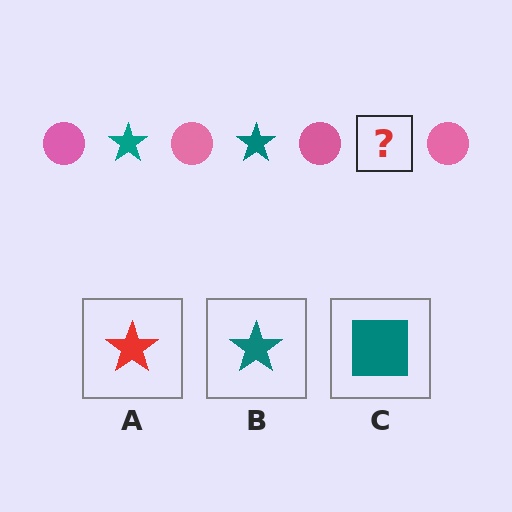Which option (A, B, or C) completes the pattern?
B.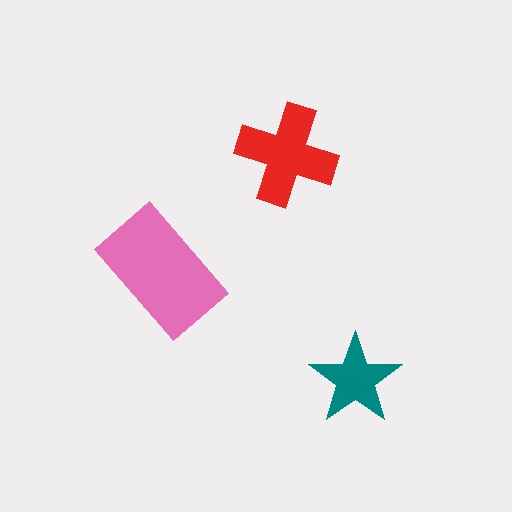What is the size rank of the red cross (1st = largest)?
2nd.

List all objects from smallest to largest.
The teal star, the red cross, the pink rectangle.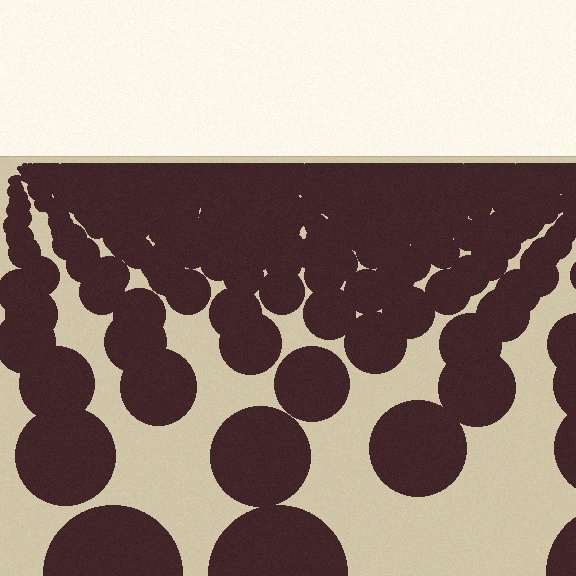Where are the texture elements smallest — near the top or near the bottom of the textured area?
Near the top.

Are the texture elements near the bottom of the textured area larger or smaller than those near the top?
Larger. Near the bottom, elements are closer to the viewer and appear at a bigger on-screen size.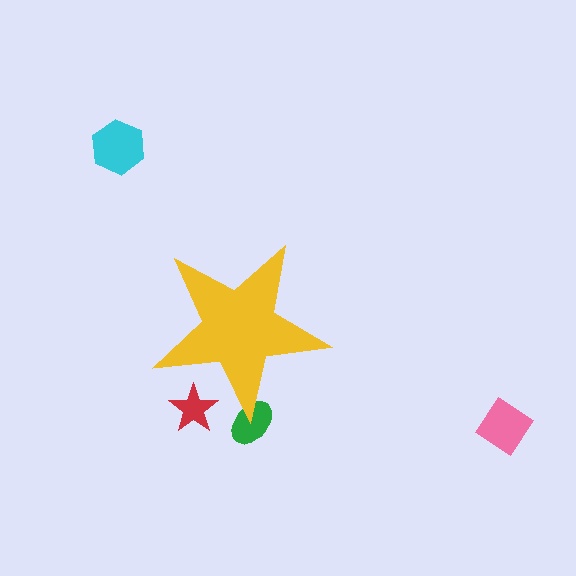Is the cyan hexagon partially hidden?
No, the cyan hexagon is fully visible.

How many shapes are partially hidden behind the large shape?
2 shapes are partially hidden.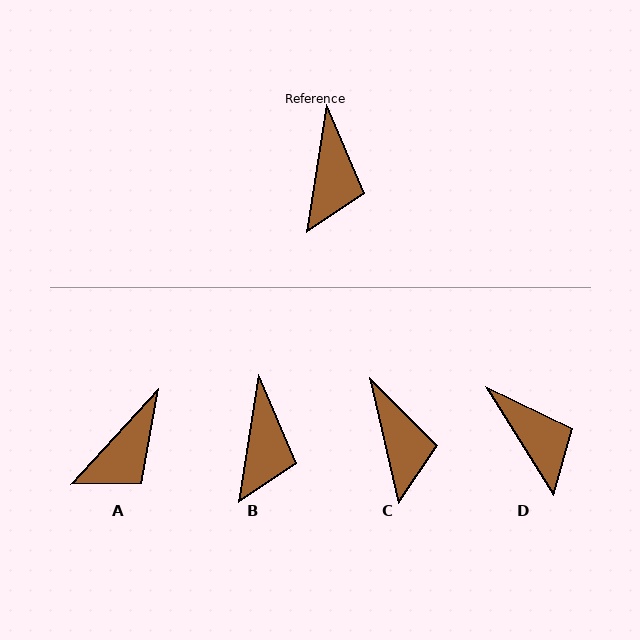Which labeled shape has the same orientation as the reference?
B.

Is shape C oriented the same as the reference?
No, it is off by about 22 degrees.